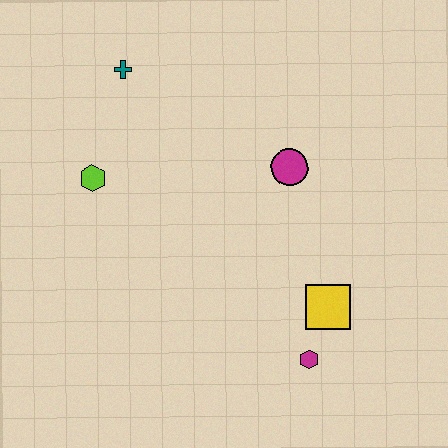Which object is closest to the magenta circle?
The yellow square is closest to the magenta circle.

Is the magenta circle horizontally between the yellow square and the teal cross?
Yes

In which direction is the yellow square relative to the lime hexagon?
The yellow square is to the right of the lime hexagon.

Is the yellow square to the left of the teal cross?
No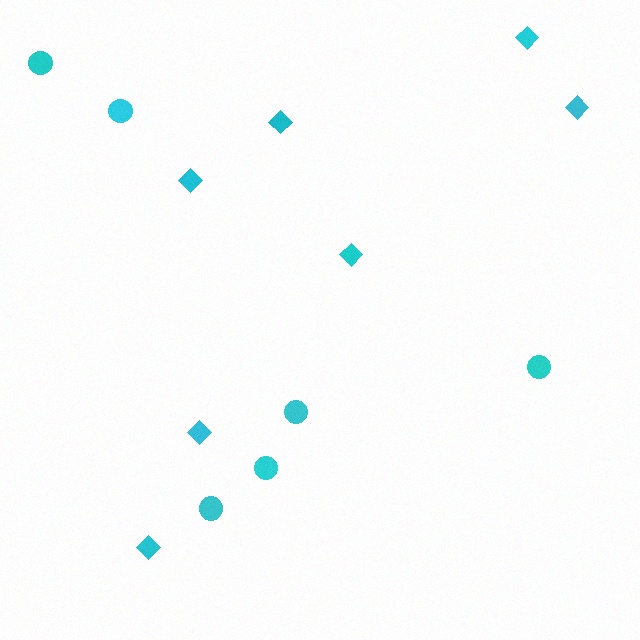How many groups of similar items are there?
There are 2 groups: one group of circles (6) and one group of diamonds (7).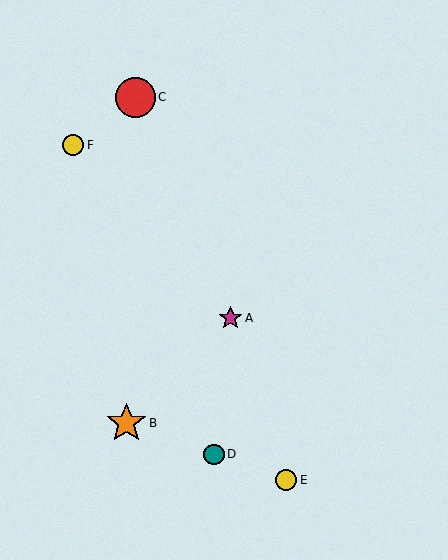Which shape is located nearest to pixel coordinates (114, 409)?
The orange star (labeled B) at (126, 423) is nearest to that location.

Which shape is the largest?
The red circle (labeled C) is the largest.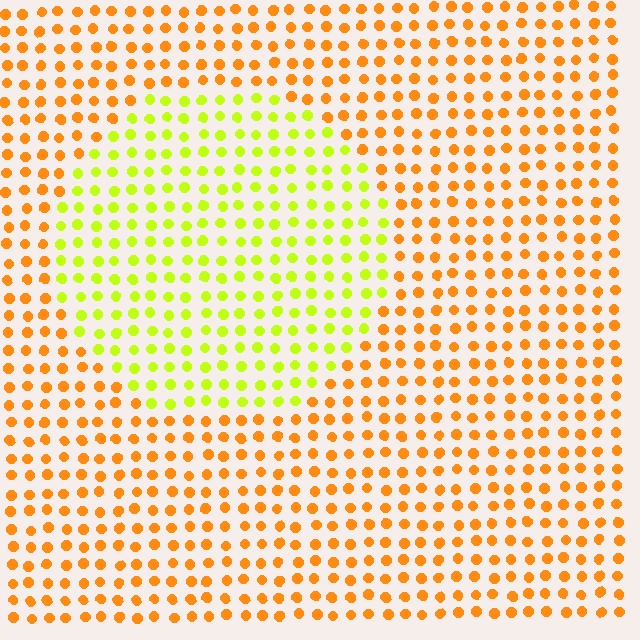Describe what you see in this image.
The image is filled with small orange elements in a uniform arrangement. A circle-shaped region is visible where the elements are tinted to a slightly different hue, forming a subtle color boundary.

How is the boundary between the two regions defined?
The boundary is defined purely by a slight shift in hue (about 46 degrees). Spacing, size, and orientation are identical on both sides.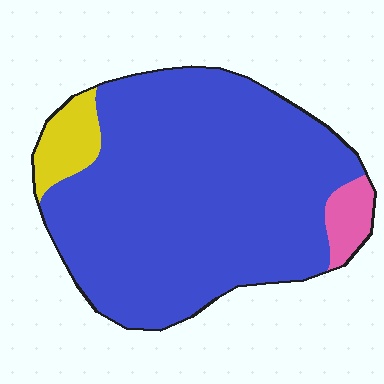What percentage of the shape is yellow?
Yellow takes up about one tenth (1/10) of the shape.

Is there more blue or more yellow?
Blue.